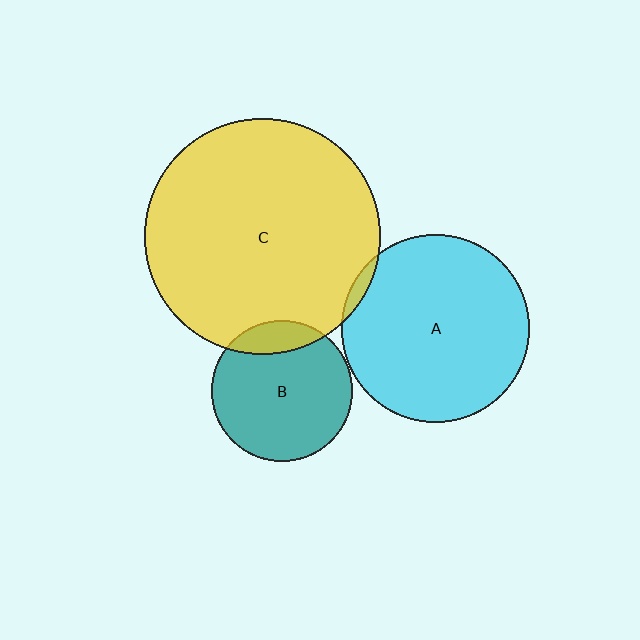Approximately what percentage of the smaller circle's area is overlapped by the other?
Approximately 5%.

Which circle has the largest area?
Circle C (yellow).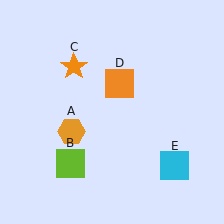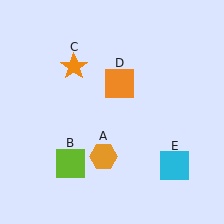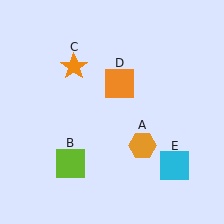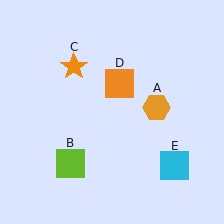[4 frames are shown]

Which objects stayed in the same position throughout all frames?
Lime square (object B) and orange star (object C) and orange square (object D) and cyan square (object E) remained stationary.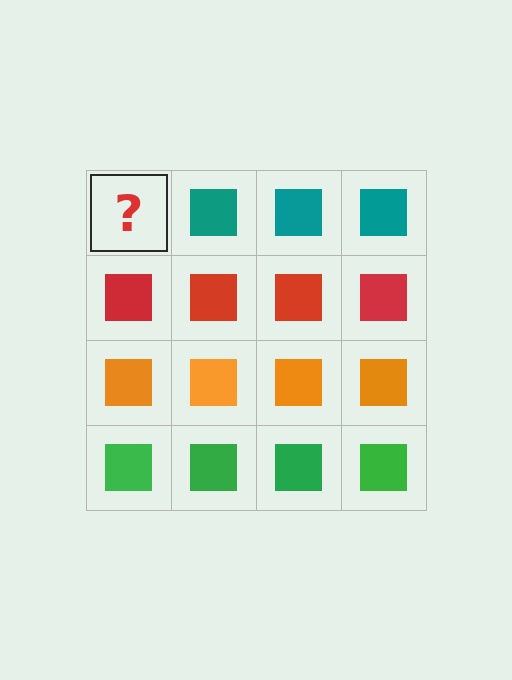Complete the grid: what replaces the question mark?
The question mark should be replaced with a teal square.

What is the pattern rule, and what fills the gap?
The rule is that each row has a consistent color. The gap should be filled with a teal square.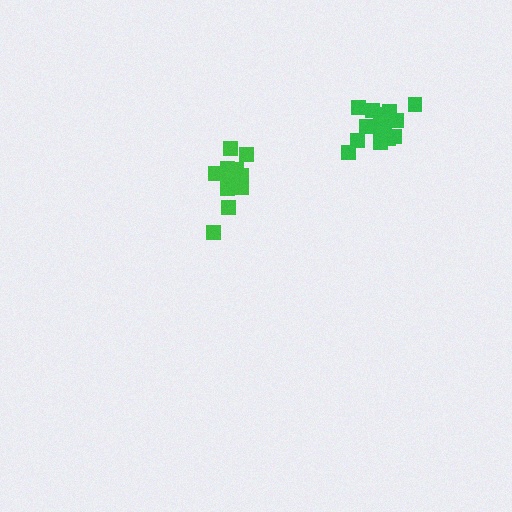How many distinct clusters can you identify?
There are 2 distinct clusters.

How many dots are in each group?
Group 1: 15 dots, Group 2: 16 dots (31 total).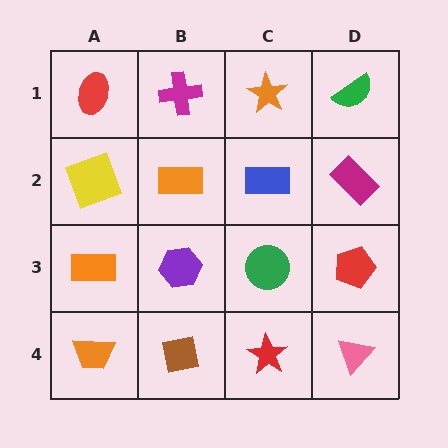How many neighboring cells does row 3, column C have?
4.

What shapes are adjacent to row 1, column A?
A yellow square (row 2, column A), a magenta cross (row 1, column B).